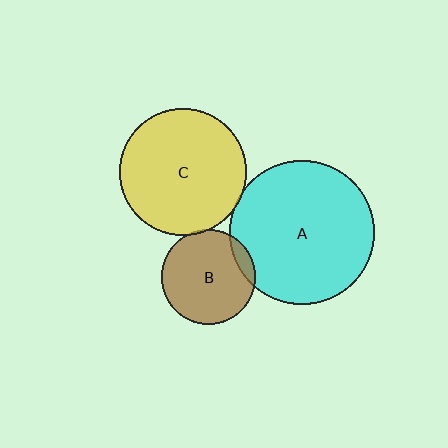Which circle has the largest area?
Circle A (cyan).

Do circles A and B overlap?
Yes.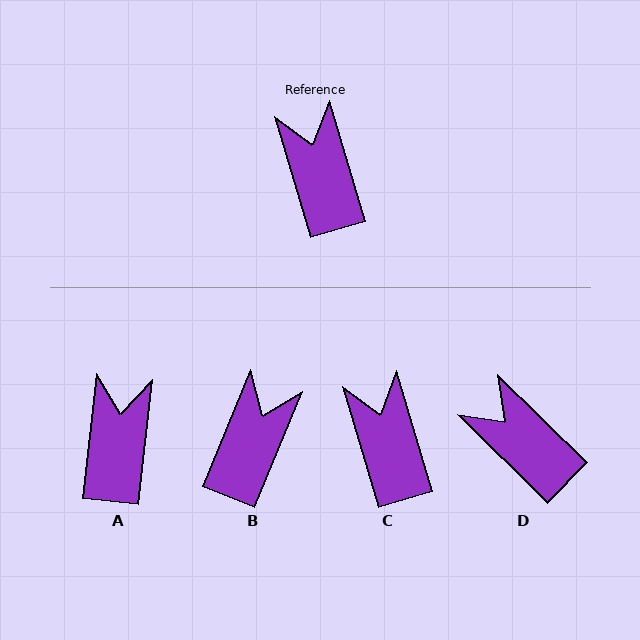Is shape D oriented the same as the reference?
No, it is off by about 29 degrees.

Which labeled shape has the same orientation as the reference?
C.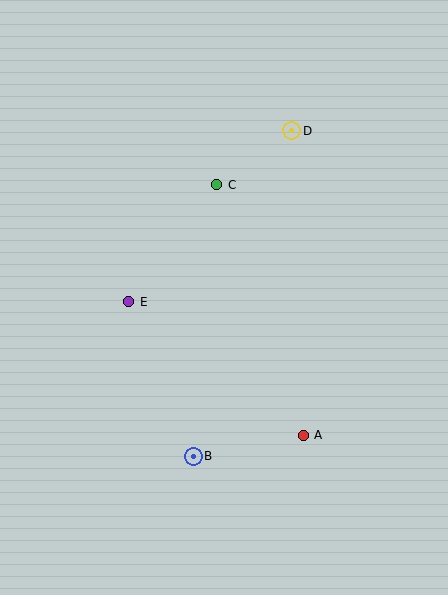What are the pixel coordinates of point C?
Point C is at (217, 185).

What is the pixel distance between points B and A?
The distance between B and A is 112 pixels.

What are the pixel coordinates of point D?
Point D is at (292, 131).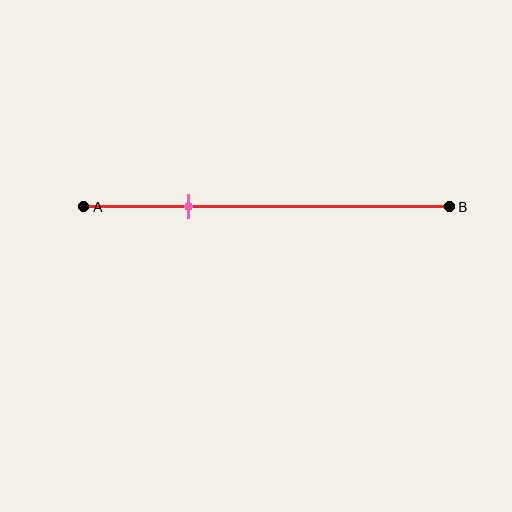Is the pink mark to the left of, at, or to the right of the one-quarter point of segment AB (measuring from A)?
The pink mark is to the right of the one-quarter point of segment AB.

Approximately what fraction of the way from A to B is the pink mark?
The pink mark is approximately 30% of the way from A to B.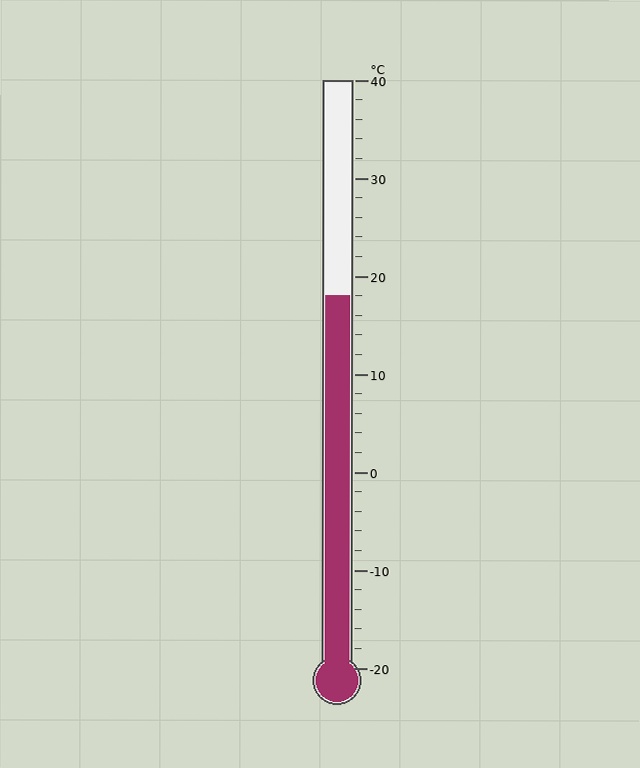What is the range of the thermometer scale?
The thermometer scale ranges from -20°C to 40°C.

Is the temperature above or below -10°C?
The temperature is above -10°C.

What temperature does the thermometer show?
The thermometer shows approximately 18°C.